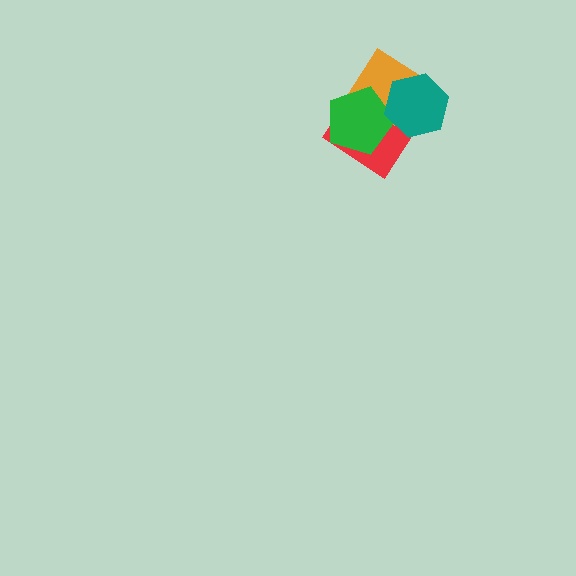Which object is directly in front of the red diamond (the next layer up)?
The orange diamond is directly in front of the red diamond.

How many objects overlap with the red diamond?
3 objects overlap with the red diamond.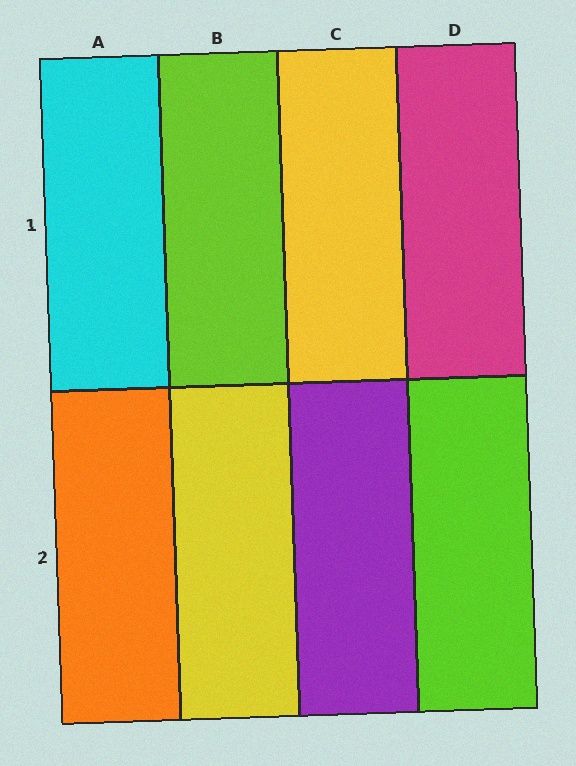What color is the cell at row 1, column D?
Magenta.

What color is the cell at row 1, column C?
Yellow.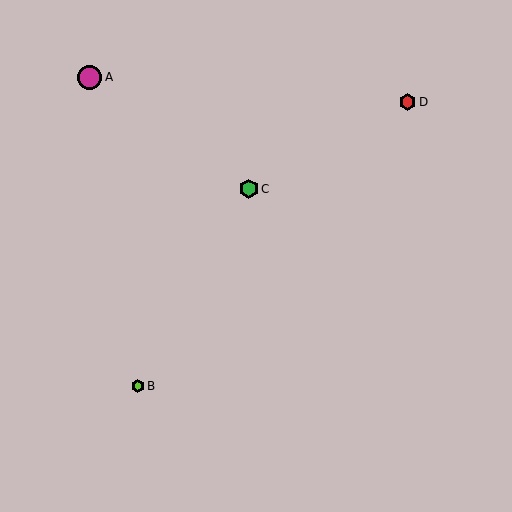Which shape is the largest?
The magenta circle (labeled A) is the largest.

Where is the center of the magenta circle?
The center of the magenta circle is at (90, 77).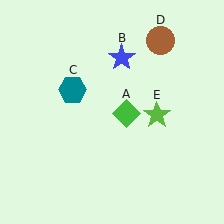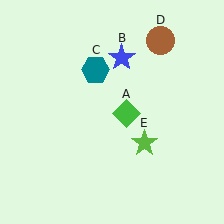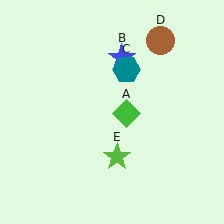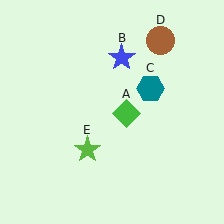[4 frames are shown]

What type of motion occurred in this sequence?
The teal hexagon (object C), lime star (object E) rotated clockwise around the center of the scene.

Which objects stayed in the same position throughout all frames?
Green diamond (object A) and blue star (object B) and brown circle (object D) remained stationary.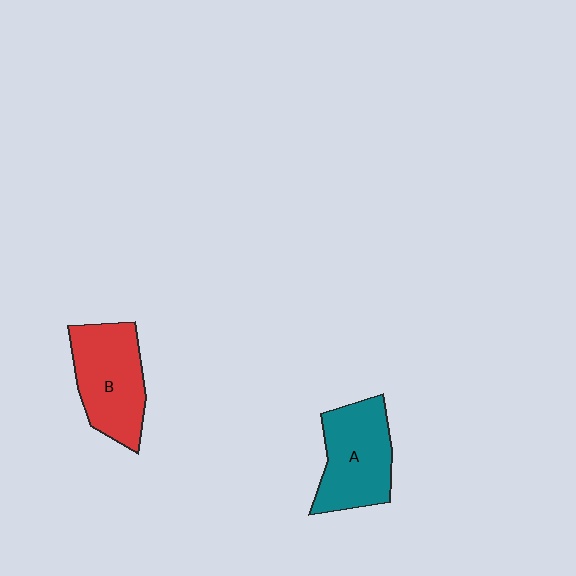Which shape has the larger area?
Shape B (red).